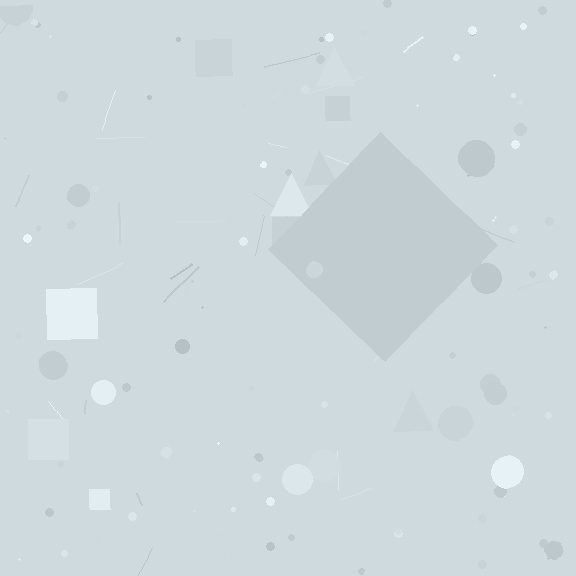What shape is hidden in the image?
A diamond is hidden in the image.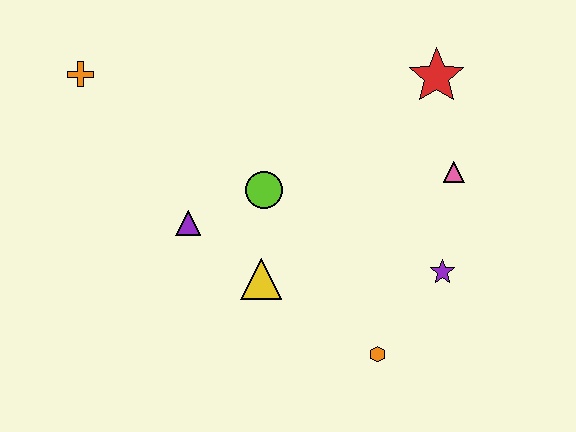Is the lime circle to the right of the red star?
No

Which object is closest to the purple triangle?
The lime circle is closest to the purple triangle.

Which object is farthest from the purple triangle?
The red star is farthest from the purple triangle.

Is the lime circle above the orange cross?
No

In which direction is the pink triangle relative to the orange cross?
The pink triangle is to the right of the orange cross.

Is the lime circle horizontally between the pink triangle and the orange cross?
Yes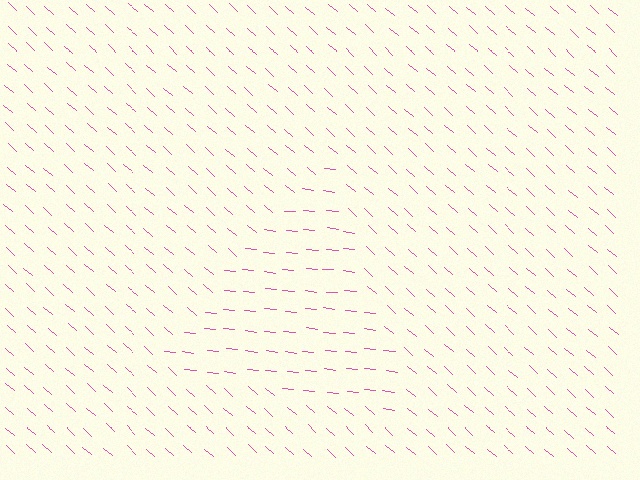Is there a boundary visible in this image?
Yes, there is a texture boundary formed by a change in line orientation.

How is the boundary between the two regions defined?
The boundary is defined purely by a change in line orientation (approximately 35 degrees difference). All lines are the same color and thickness.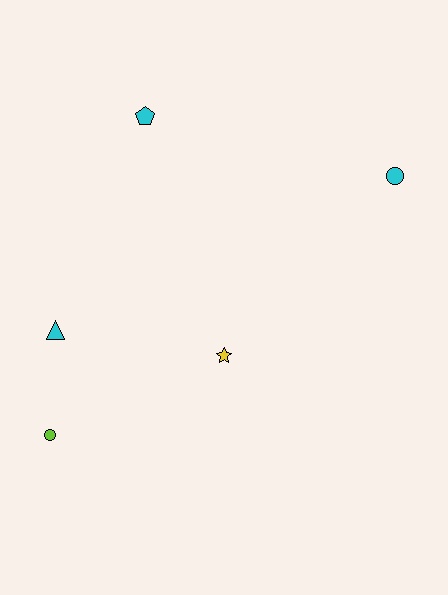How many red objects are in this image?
There are no red objects.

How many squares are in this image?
There are no squares.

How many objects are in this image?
There are 5 objects.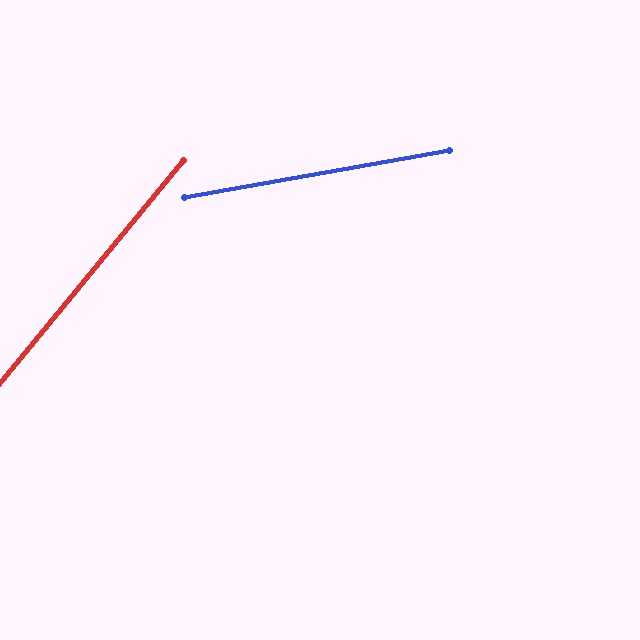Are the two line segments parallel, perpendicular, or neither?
Neither parallel nor perpendicular — they differ by about 40°.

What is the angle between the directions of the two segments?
Approximately 40 degrees.